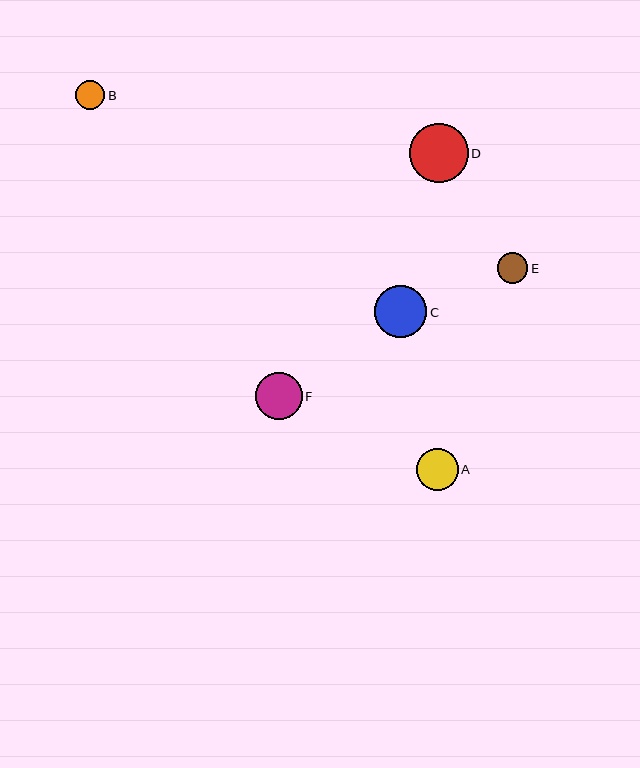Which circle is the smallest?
Circle B is the smallest with a size of approximately 29 pixels.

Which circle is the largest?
Circle D is the largest with a size of approximately 58 pixels.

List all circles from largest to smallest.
From largest to smallest: D, C, F, A, E, B.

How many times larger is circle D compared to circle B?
Circle D is approximately 2.0 times the size of circle B.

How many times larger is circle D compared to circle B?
Circle D is approximately 2.0 times the size of circle B.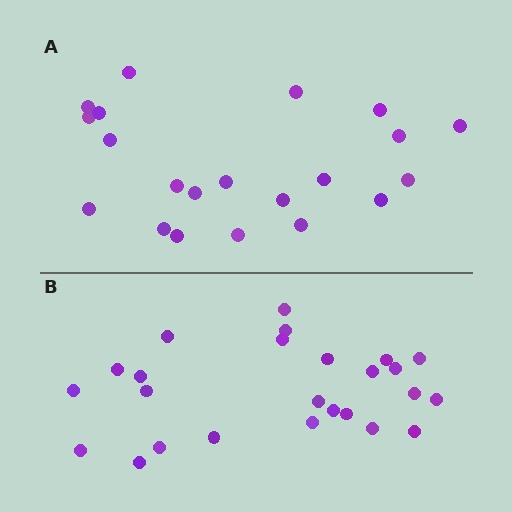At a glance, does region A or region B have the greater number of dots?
Region B (the bottom region) has more dots.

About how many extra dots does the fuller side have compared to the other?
Region B has about 4 more dots than region A.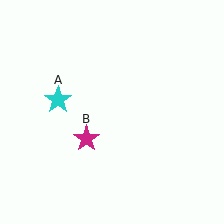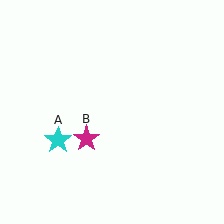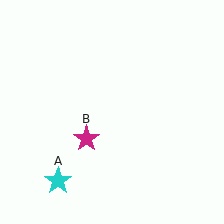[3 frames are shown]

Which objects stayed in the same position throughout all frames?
Magenta star (object B) remained stationary.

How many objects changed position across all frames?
1 object changed position: cyan star (object A).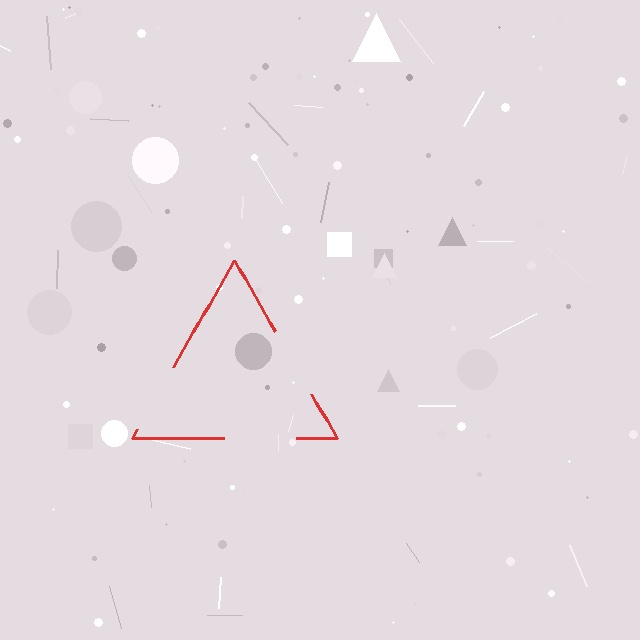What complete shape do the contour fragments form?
The contour fragments form a triangle.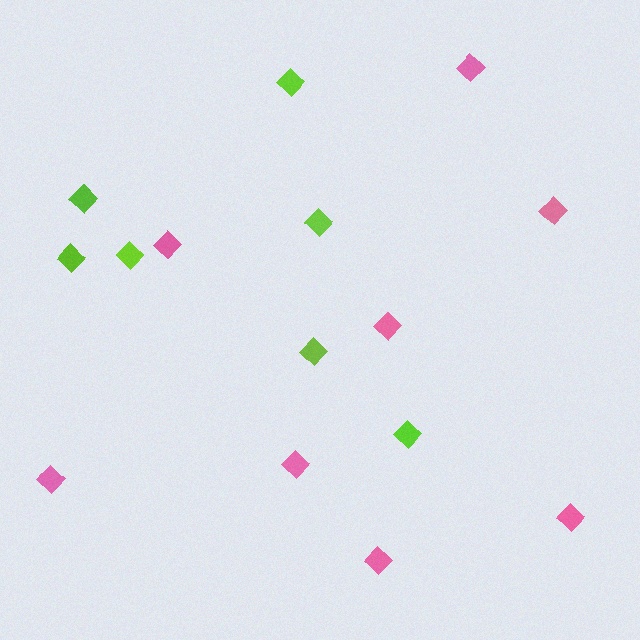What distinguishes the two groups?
There are 2 groups: one group of lime diamonds (7) and one group of pink diamonds (8).